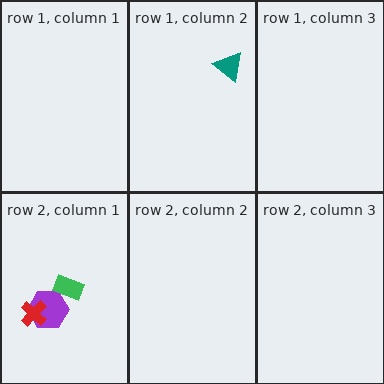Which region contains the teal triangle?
The row 1, column 2 region.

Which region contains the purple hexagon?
The row 2, column 1 region.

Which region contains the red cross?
The row 2, column 1 region.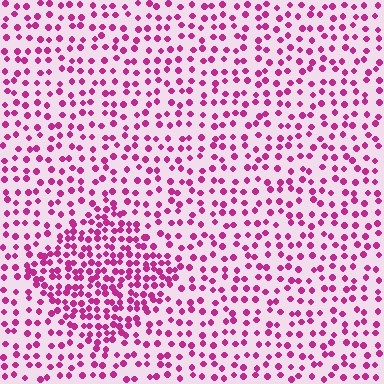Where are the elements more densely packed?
The elements are more densely packed inside the diamond boundary.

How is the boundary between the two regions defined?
The boundary is defined by a change in element density (approximately 1.9x ratio). All elements are the same color, size, and shape.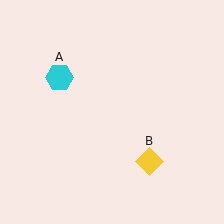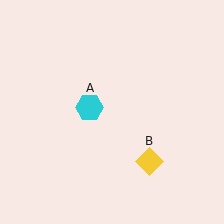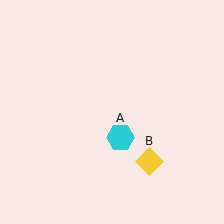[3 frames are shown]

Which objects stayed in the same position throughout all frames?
Yellow diamond (object B) remained stationary.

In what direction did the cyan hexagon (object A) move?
The cyan hexagon (object A) moved down and to the right.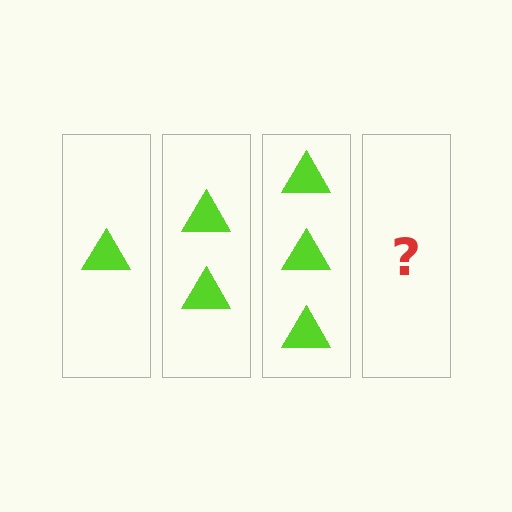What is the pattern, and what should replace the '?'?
The pattern is that each step adds one more triangle. The '?' should be 4 triangles.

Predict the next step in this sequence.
The next step is 4 triangles.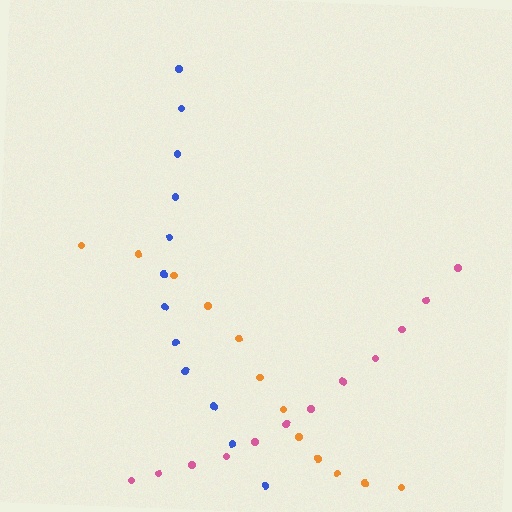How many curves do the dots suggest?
There are 3 distinct paths.